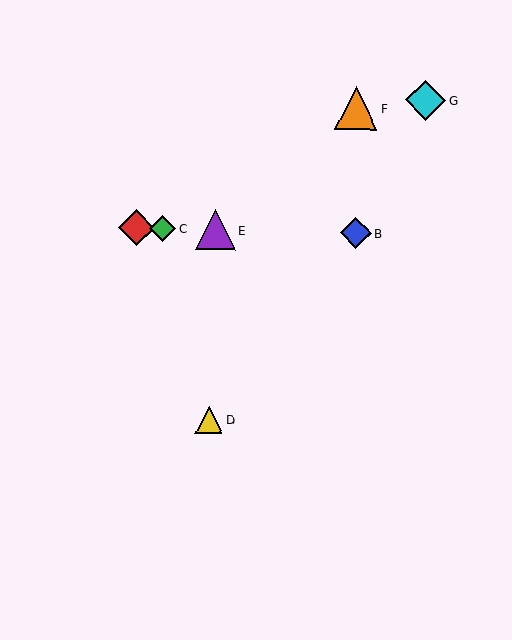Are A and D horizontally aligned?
No, A is at y≈228 and D is at y≈420.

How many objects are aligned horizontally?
4 objects (A, B, C, E) are aligned horizontally.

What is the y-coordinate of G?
Object G is at y≈100.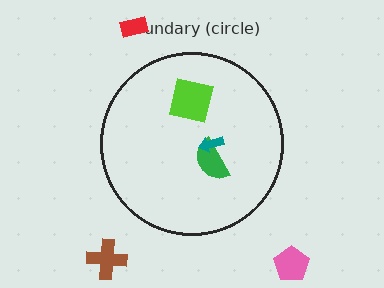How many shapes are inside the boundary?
3 inside, 3 outside.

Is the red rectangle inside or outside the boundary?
Outside.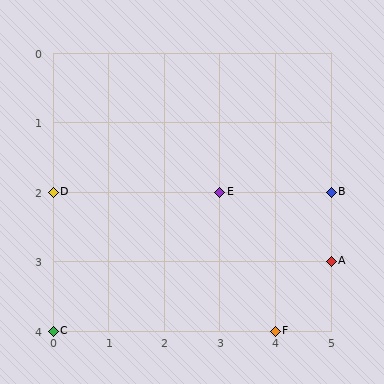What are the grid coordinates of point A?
Point A is at grid coordinates (5, 3).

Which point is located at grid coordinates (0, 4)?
Point C is at (0, 4).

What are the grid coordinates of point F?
Point F is at grid coordinates (4, 4).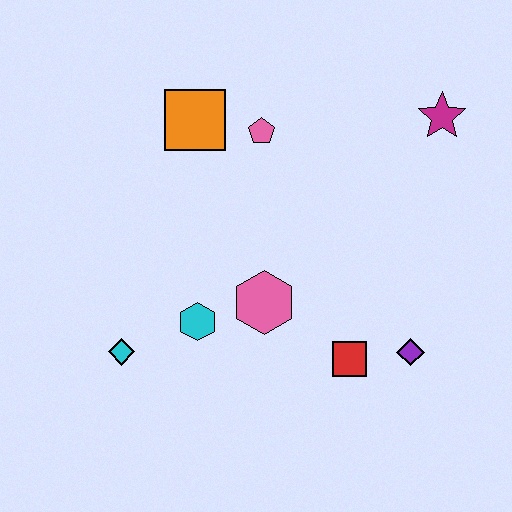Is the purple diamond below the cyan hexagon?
Yes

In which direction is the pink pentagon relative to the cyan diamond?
The pink pentagon is above the cyan diamond.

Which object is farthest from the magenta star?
The cyan diamond is farthest from the magenta star.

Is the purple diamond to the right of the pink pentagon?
Yes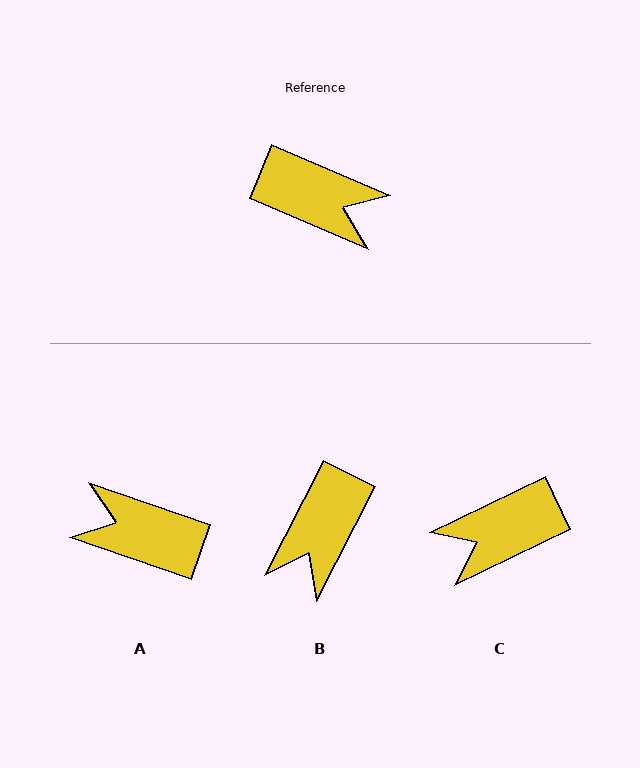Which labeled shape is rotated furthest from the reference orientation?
A, about 176 degrees away.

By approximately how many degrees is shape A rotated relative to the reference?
Approximately 176 degrees clockwise.